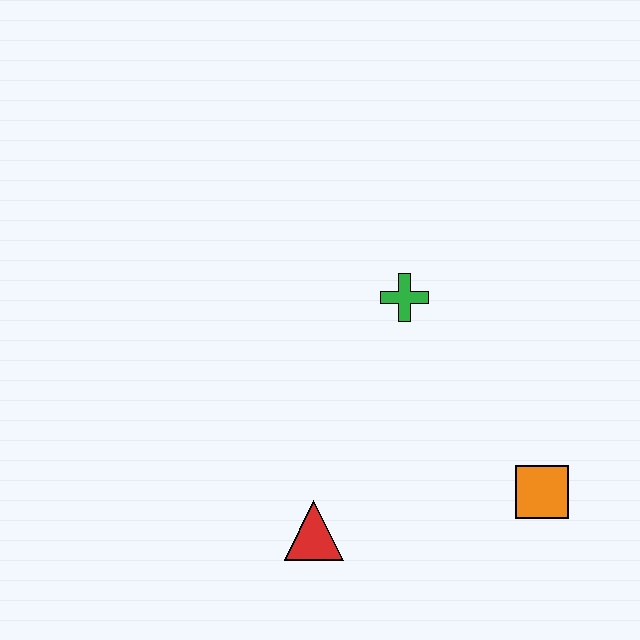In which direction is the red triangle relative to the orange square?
The red triangle is to the left of the orange square.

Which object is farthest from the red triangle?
The green cross is farthest from the red triangle.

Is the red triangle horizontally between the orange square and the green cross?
No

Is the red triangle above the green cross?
No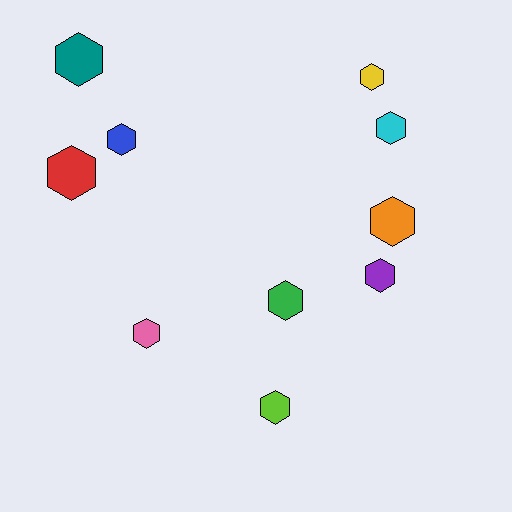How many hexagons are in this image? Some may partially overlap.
There are 10 hexagons.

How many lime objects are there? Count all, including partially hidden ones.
There is 1 lime object.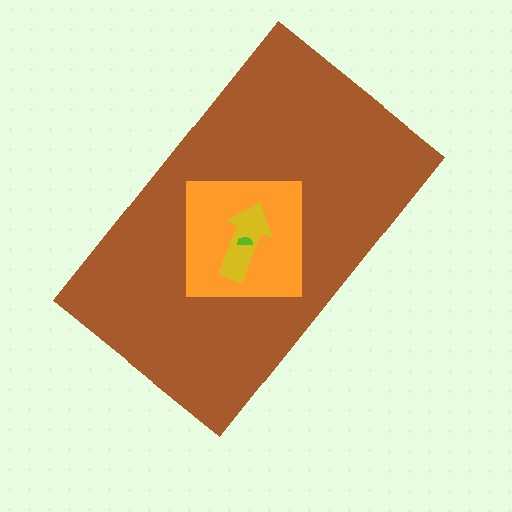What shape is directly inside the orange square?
The yellow arrow.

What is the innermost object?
The lime semicircle.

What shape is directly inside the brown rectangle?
The orange square.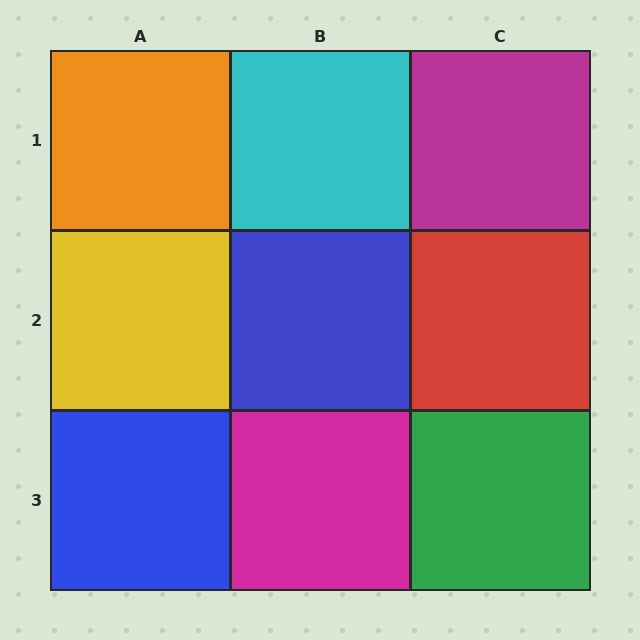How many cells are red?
1 cell is red.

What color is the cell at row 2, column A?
Yellow.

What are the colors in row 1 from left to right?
Orange, cyan, magenta.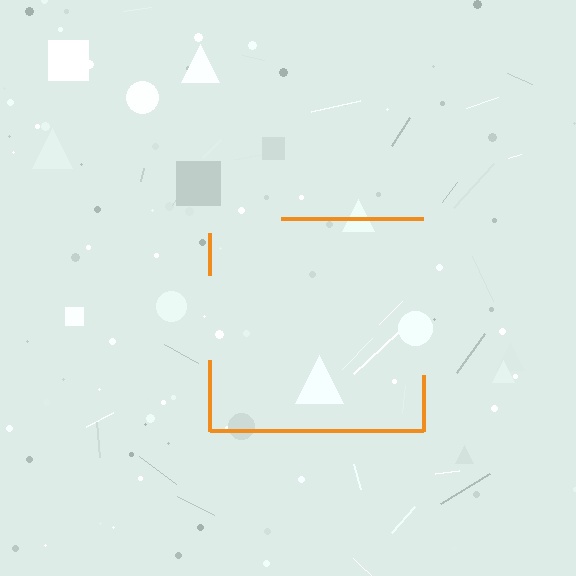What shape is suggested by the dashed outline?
The dashed outline suggests a square.